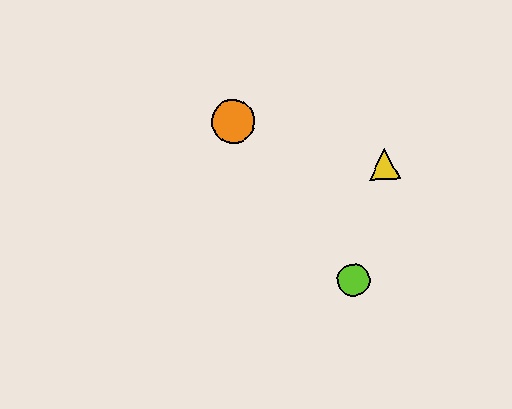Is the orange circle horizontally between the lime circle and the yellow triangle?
No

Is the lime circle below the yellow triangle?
Yes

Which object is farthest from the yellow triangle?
The orange circle is farthest from the yellow triangle.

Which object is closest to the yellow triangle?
The lime circle is closest to the yellow triangle.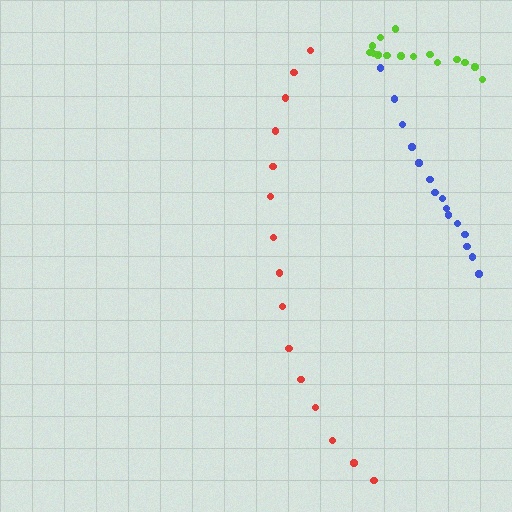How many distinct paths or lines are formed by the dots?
There are 3 distinct paths.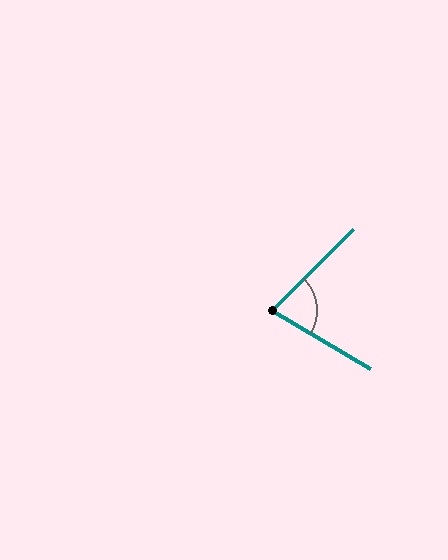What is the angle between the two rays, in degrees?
Approximately 76 degrees.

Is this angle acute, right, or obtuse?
It is acute.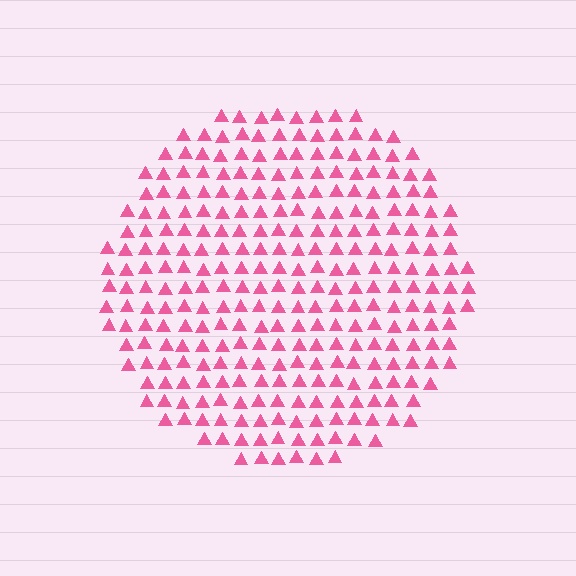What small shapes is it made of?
It is made of small triangles.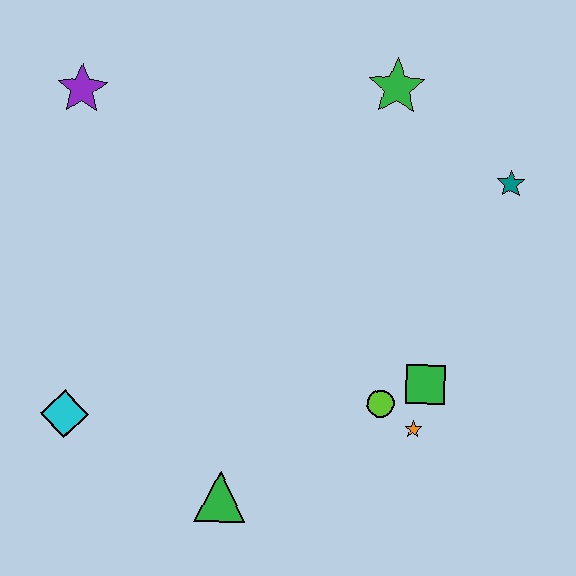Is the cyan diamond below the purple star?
Yes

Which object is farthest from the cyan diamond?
The teal star is farthest from the cyan diamond.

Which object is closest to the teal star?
The green star is closest to the teal star.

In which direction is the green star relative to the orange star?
The green star is above the orange star.